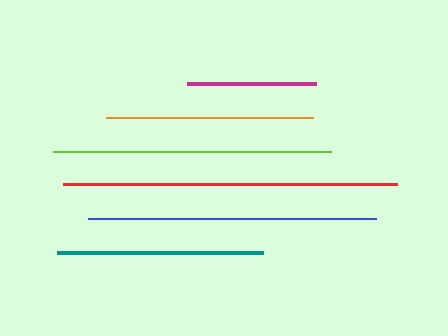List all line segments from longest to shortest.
From longest to shortest: red, blue, lime, orange, teal, magenta.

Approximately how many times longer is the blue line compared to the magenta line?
The blue line is approximately 2.2 times the length of the magenta line.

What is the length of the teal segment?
The teal segment is approximately 206 pixels long.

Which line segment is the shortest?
The magenta line is the shortest at approximately 129 pixels.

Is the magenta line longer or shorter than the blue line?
The blue line is longer than the magenta line.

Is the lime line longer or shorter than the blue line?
The blue line is longer than the lime line.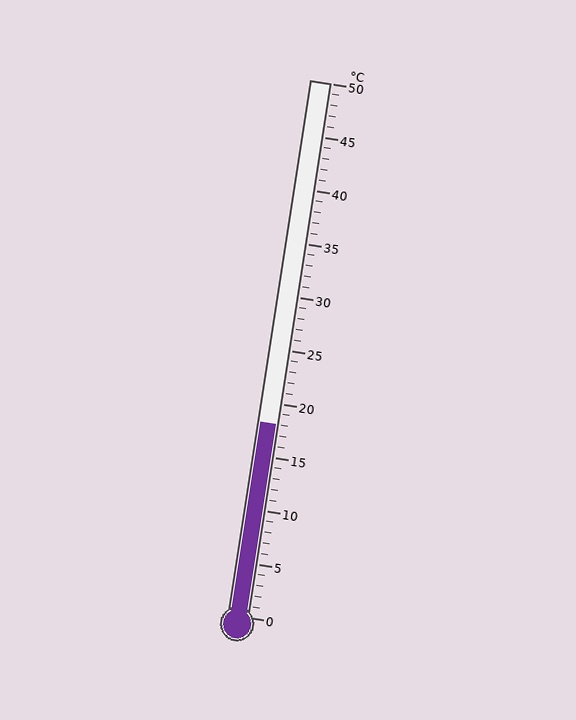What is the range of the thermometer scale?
The thermometer scale ranges from 0°C to 50°C.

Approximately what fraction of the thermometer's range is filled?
The thermometer is filled to approximately 35% of its range.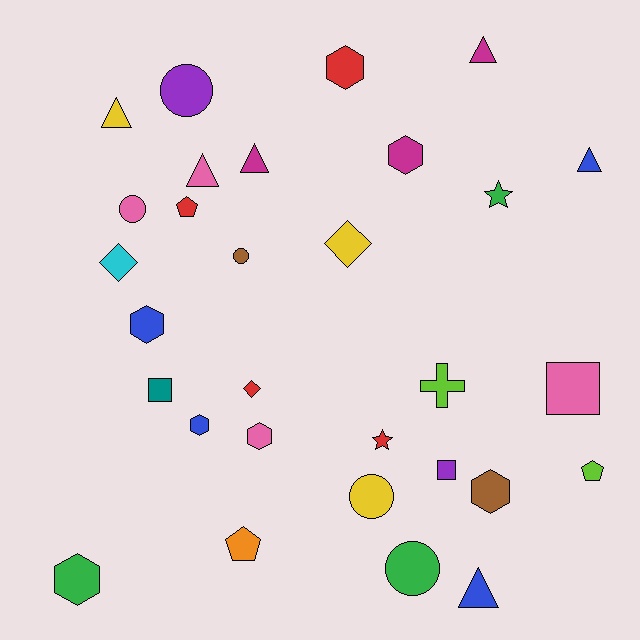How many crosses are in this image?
There is 1 cross.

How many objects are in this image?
There are 30 objects.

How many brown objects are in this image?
There are 2 brown objects.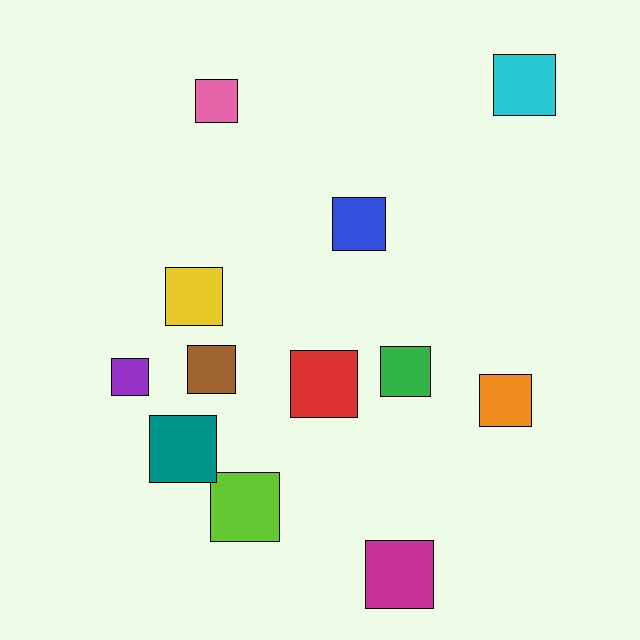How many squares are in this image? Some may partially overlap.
There are 12 squares.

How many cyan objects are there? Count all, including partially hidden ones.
There is 1 cyan object.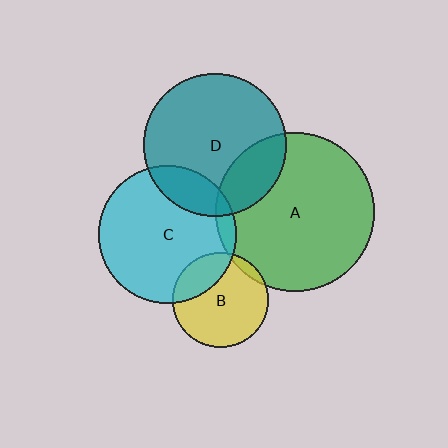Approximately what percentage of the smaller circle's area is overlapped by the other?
Approximately 25%.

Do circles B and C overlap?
Yes.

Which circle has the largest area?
Circle A (green).